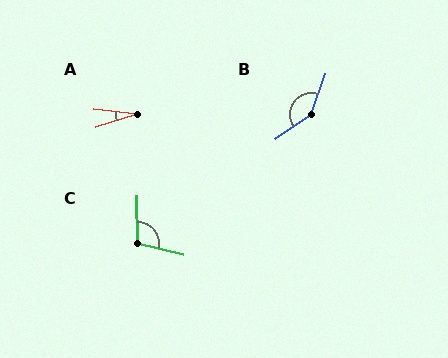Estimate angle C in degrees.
Approximately 103 degrees.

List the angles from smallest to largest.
A (24°), C (103°), B (144°).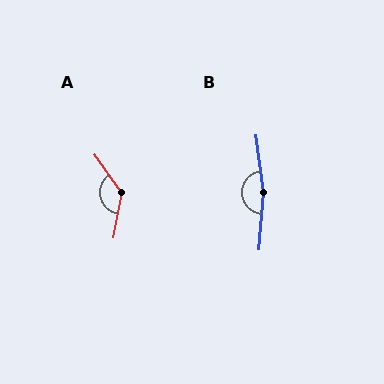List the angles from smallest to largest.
A (134°), B (167°).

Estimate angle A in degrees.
Approximately 134 degrees.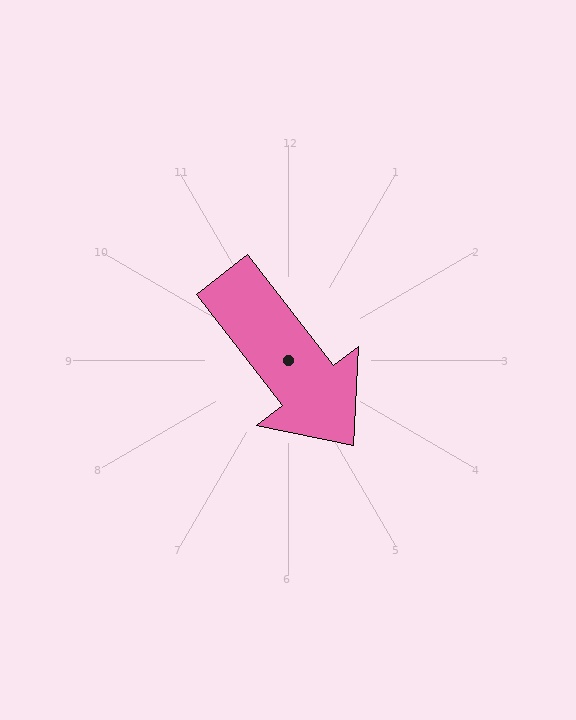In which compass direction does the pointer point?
Southeast.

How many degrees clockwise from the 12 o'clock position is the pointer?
Approximately 142 degrees.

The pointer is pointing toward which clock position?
Roughly 5 o'clock.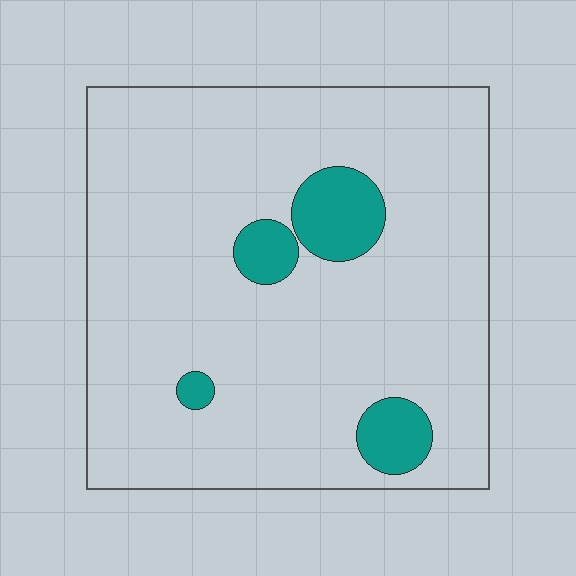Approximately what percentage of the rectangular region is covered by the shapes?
Approximately 10%.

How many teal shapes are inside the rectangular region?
4.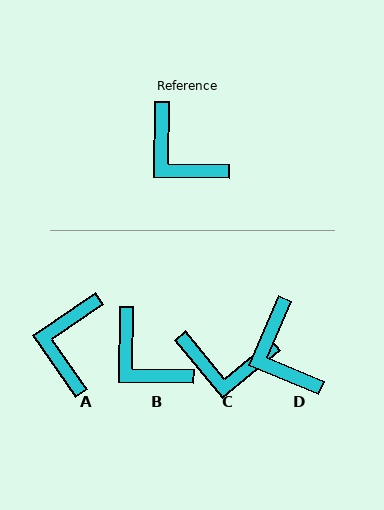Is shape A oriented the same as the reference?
No, it is off by about 55 degrees.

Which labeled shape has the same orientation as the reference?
B.